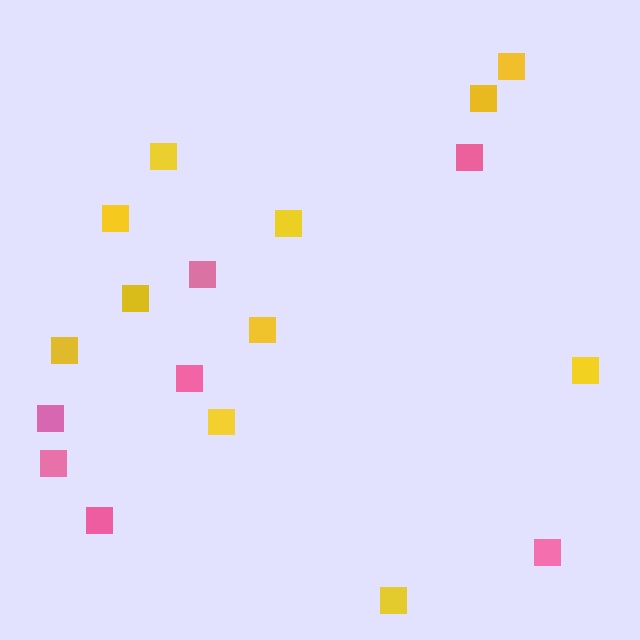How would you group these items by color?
There are 2 groups: one group of yellow squares (11) and one group of pink squares (7).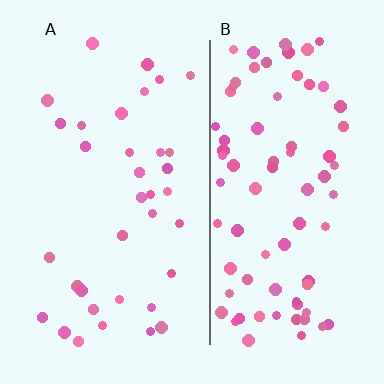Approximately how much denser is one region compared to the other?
Approximately 2.2× — region B over region A.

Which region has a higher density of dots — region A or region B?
B (the right).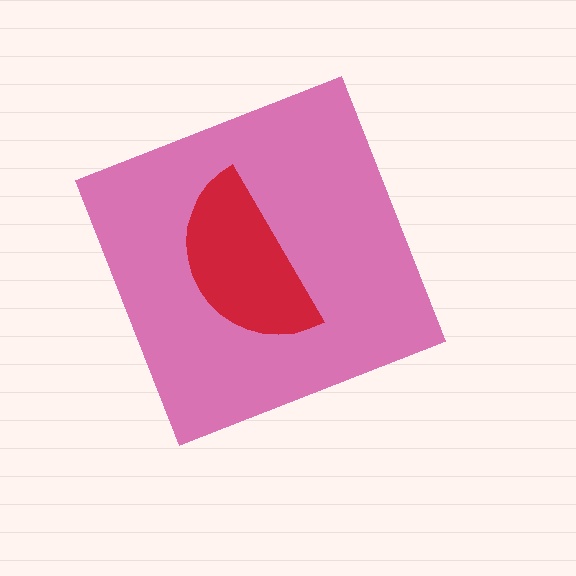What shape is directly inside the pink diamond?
The red semicircle.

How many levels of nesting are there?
2.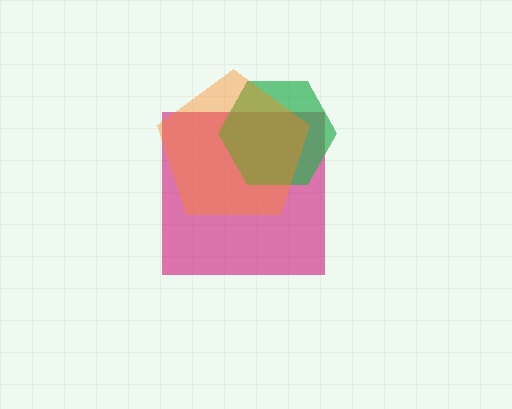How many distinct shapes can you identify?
There are 3 distinct shapes: a magenta square, a green hexagon, an orange pentagon.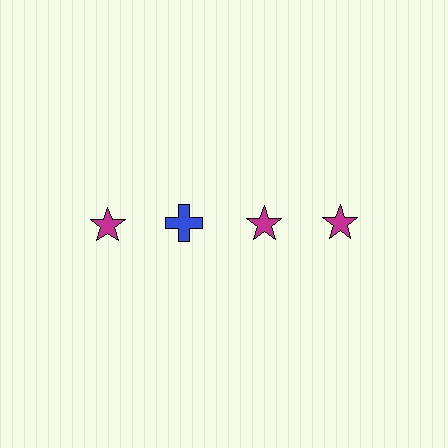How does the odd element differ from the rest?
It differs in both color (blue instead of magenta) and shape (cross instead of star).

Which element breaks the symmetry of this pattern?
The blue cross in the top row, second from left column breaks the symmetry. All other shapes are magenta stars.